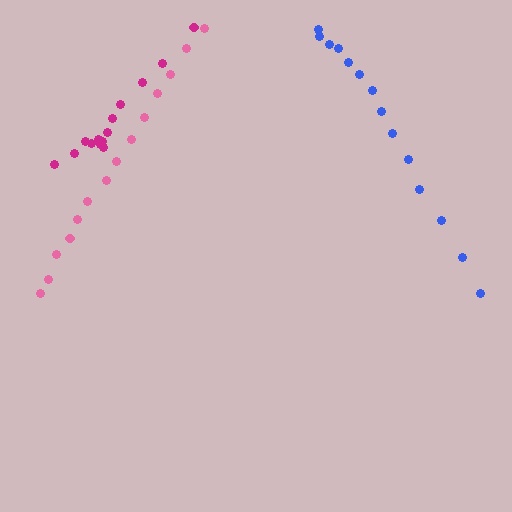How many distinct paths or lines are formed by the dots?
There are 3 distinct paths.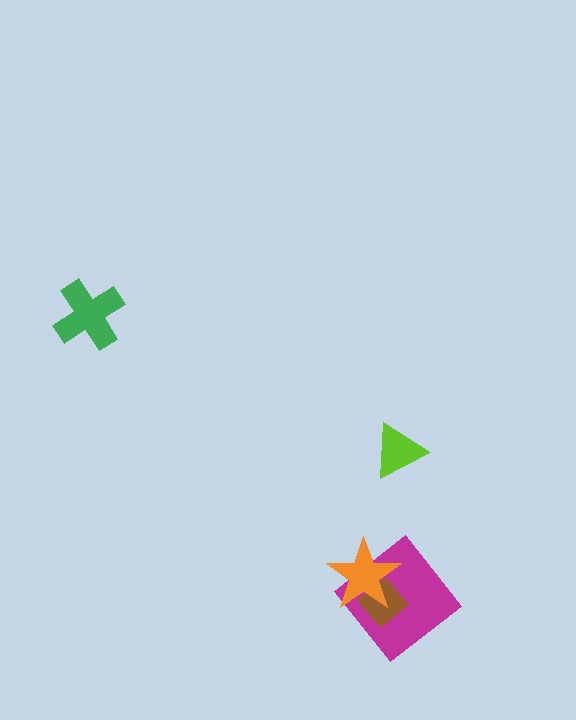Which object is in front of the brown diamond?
The orange star is in front of the brown diamond.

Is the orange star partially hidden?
No, no other shape covers it.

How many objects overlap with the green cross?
0 objects overlap with the green cross.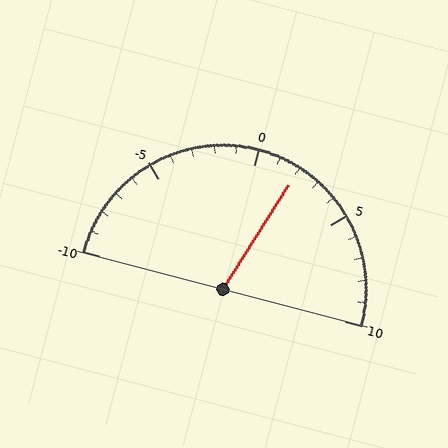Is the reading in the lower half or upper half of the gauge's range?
The reading is in the upper half of the range (-10 to 10).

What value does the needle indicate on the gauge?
The needle indicates approximately 2.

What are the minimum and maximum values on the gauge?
The gauge ranges from -10 to 10.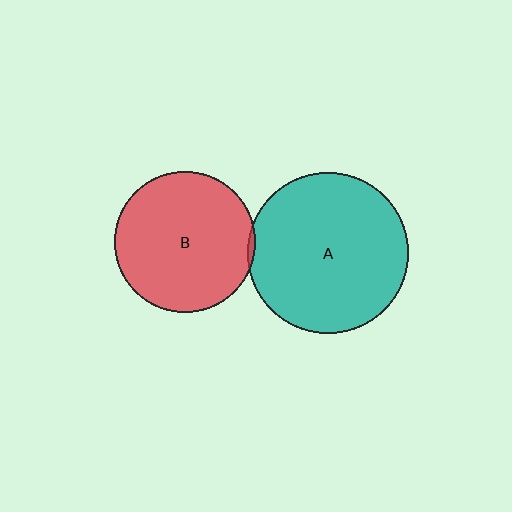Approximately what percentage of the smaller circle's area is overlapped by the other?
Approximately 5%.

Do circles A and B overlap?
Yes.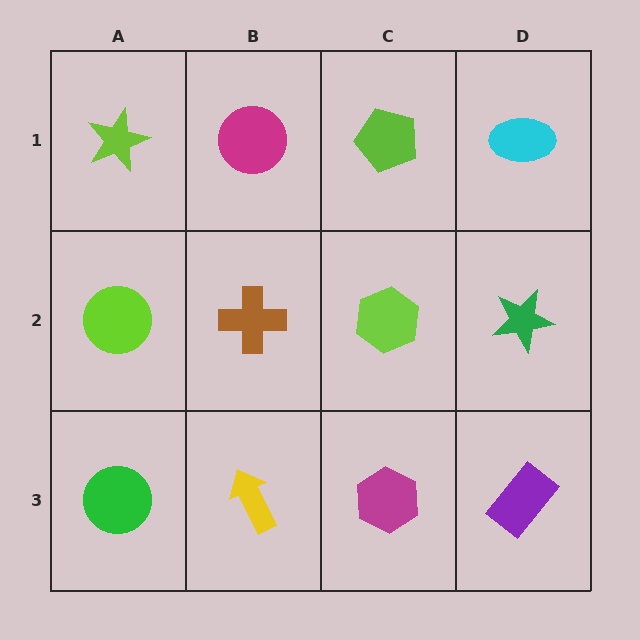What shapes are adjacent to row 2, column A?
A lime star (row 1, column A), a green circle (row 3, column A), a brown cross (row 2, column B).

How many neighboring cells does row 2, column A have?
3.